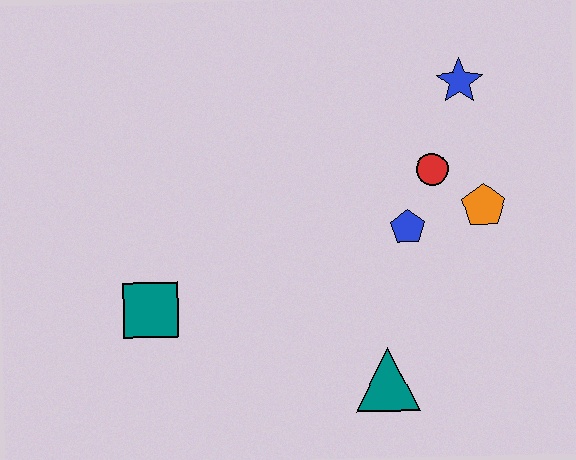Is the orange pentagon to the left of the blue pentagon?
No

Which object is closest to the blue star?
The red circle is closest to the blue star.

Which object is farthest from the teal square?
The blue star is farthest from the teal square.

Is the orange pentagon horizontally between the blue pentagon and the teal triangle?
No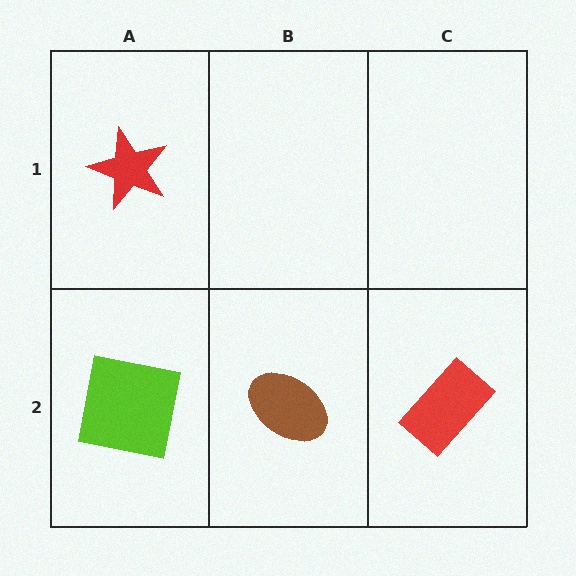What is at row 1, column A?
A red star.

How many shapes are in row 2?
3 shapes.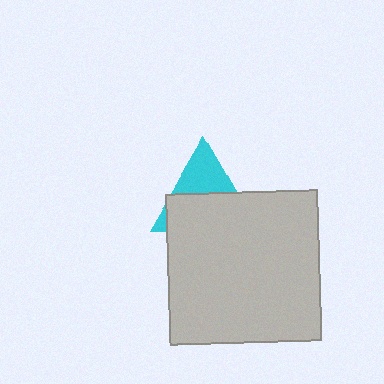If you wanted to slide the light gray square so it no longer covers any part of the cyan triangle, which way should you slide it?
Slide it down — that is the most direct way to separate the two shapes.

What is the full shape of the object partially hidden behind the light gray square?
The partially hidden object is a cyan triangle.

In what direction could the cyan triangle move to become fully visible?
The cyan triangle could move up. That would shift it out from behind the light gray square entirely.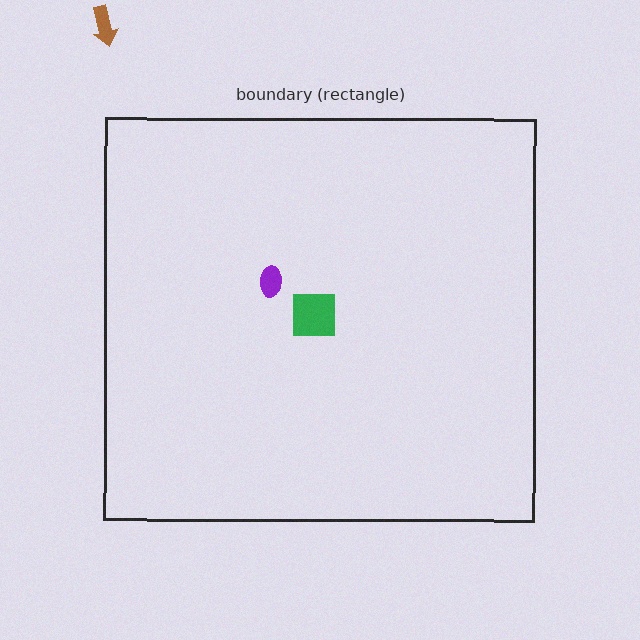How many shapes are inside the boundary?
2 inside, 1 outside.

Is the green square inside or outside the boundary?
Inside.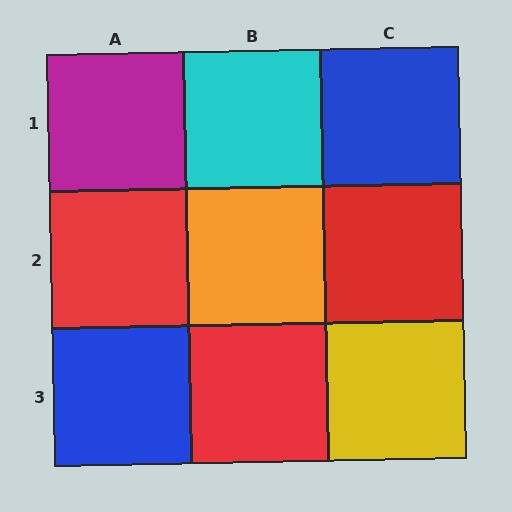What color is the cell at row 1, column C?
Blue.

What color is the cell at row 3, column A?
Blue.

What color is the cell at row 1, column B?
Cyan.